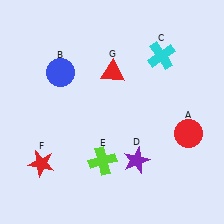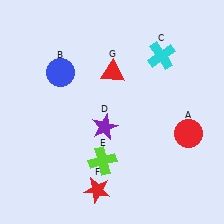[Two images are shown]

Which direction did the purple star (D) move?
The purple star (D) moved up.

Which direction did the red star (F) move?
The red star (F) moved right.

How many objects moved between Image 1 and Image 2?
2 objects moved between the two images.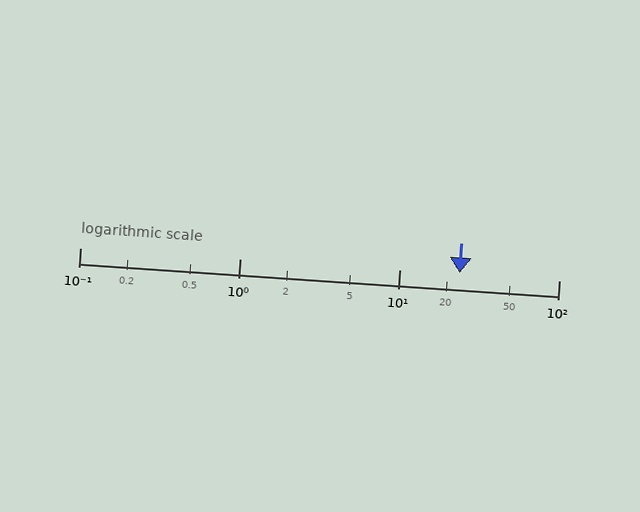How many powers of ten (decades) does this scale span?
The scale spans 3 decades, from 0.1 to 100.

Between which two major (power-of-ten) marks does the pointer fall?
The pointer is between 10 and 100.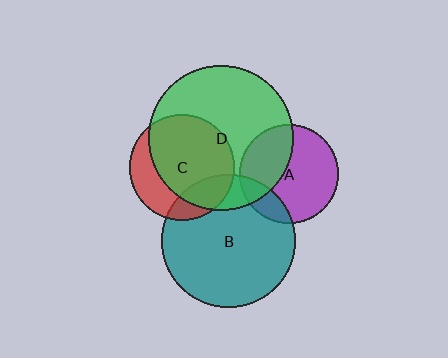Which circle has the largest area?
Circle D (green).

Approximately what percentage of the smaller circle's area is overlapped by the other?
Approximately 40%.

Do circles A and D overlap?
Yes.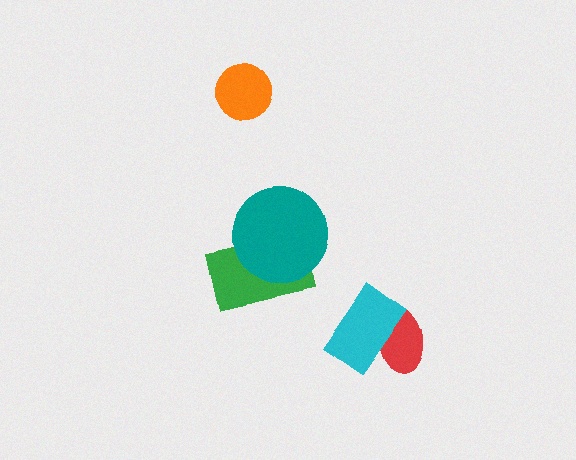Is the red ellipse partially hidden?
Yes, it is partially covered by another shape.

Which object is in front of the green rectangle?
The teal circle is in front of the green rectangle.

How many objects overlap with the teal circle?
1 object overlaps with the teal circle.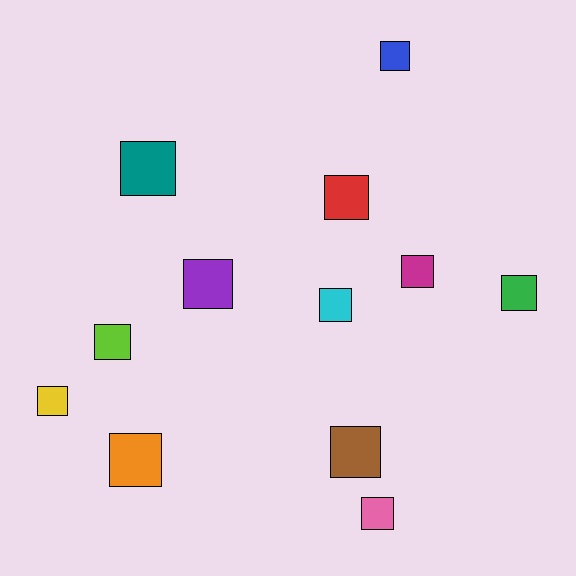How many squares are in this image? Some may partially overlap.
There are 12 squares.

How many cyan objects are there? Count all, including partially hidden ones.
There is 1 cyan object.